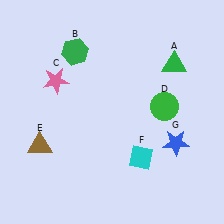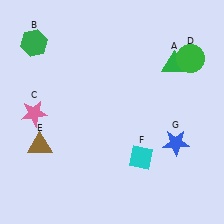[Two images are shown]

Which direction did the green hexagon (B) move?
The green hexagon (B) moved left.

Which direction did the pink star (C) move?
The pink star (C) moved down.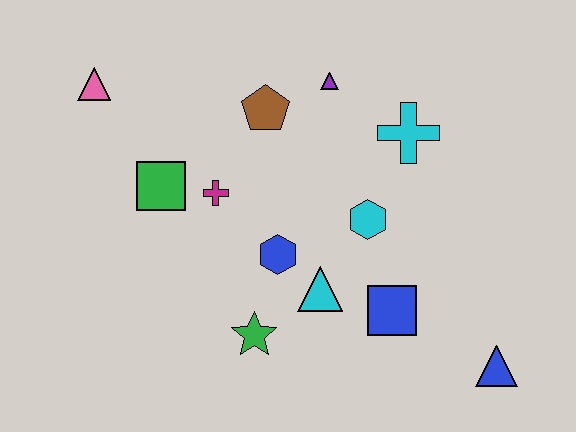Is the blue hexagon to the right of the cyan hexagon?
No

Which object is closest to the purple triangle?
The brown pentagon is closest to the purple triangle.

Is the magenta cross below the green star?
No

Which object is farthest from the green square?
The blue triangle is farthest from the green square.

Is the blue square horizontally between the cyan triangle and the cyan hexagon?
No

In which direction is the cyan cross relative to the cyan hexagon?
The cyan cross is above the cyan hexagon.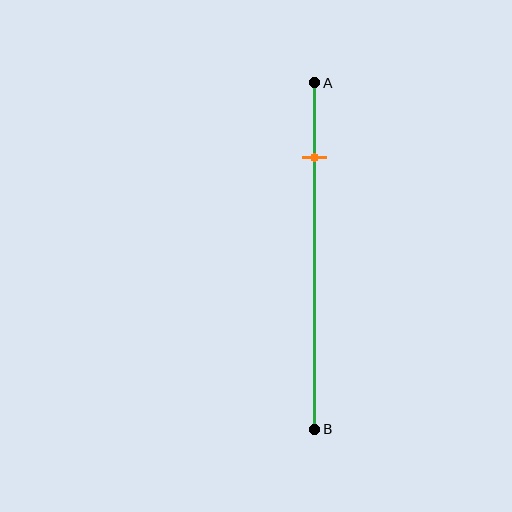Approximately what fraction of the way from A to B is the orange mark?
The orange mark is approximately 20% of the way from A to B.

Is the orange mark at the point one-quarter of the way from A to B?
No, the mark is at about 20% from A, not at the 25% one-quarter point.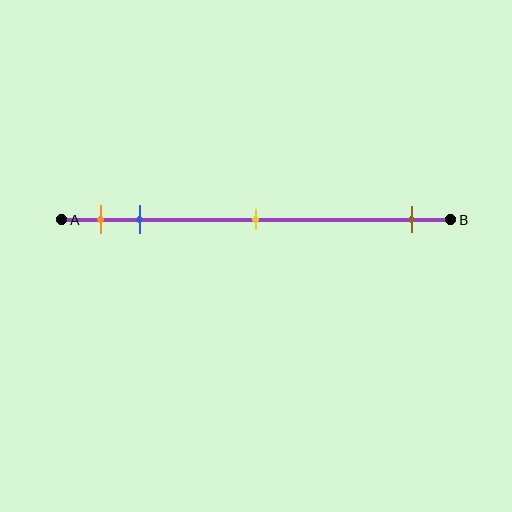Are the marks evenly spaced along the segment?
No, the marks are not evenly spaced.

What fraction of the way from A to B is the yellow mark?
The yellow mark is approximately 50% (0.5) of the way from A to B.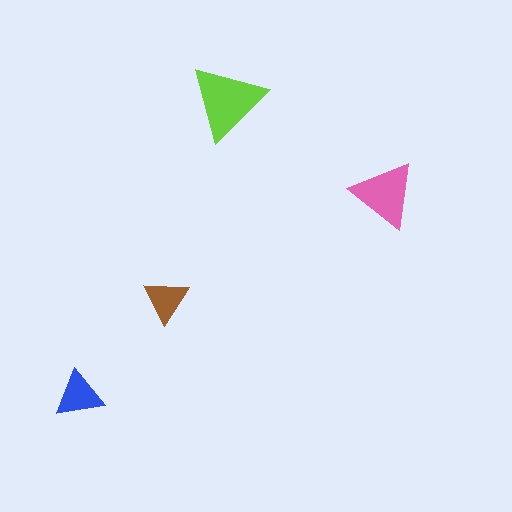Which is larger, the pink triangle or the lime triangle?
The lime one.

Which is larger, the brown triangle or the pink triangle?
The pink one.